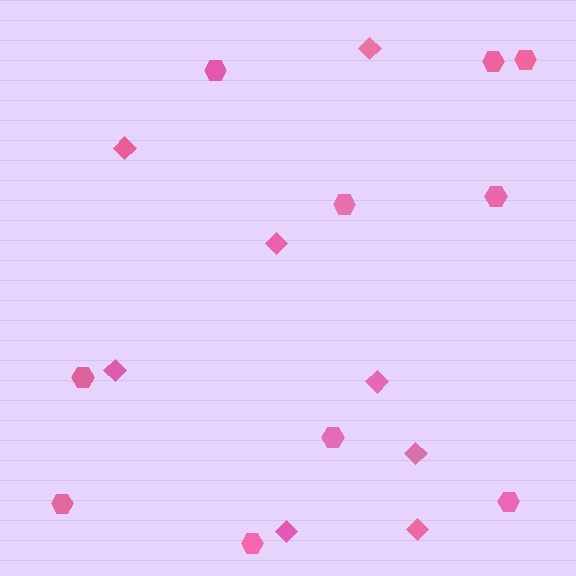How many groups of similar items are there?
There are 2 groups: one group of hexagons (10) and one group of diamonds (8).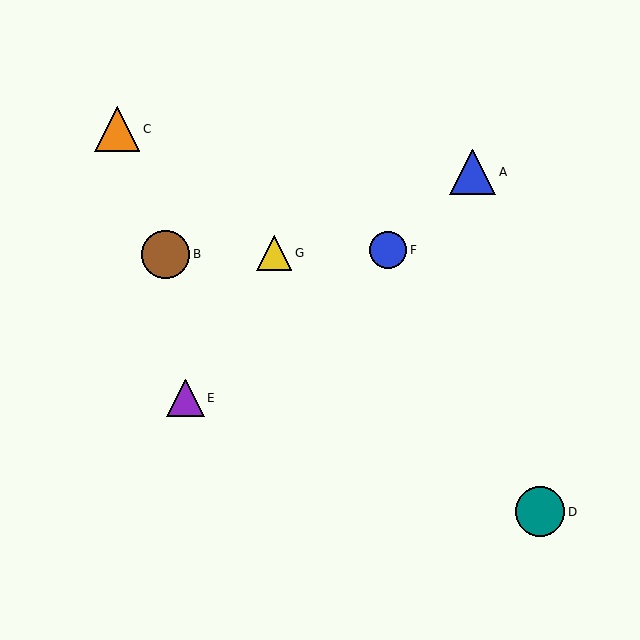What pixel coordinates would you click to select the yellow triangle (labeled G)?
Click at (274, 253) to select the yellow triangle G.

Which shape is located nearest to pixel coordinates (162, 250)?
The brown circle (labeled B) at (165, 254) is nearest to that location.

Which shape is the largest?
The teal circle (labeled D) is the largest.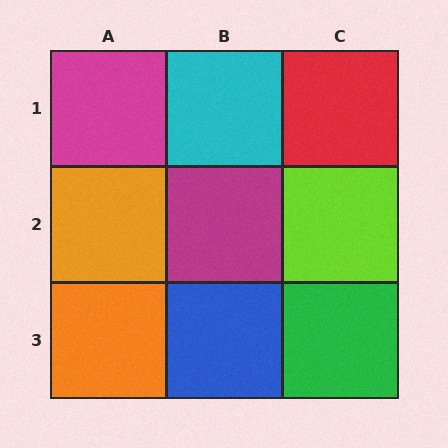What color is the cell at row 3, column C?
Green.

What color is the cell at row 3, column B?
Blue.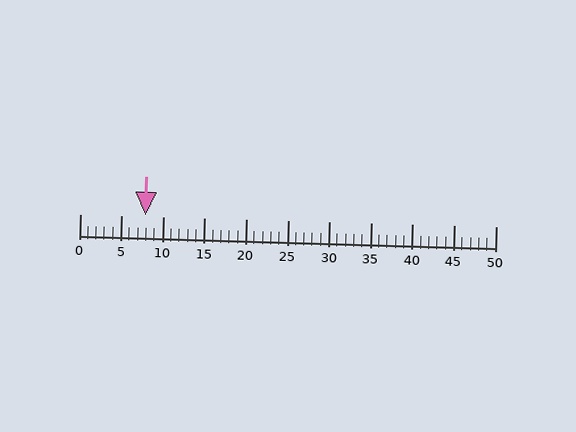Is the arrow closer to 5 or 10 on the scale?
The arrow is closer to 10.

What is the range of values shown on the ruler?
The ruler shows values from 0 to 50.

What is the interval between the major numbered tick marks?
The major tick marks are spaced 5 units apart.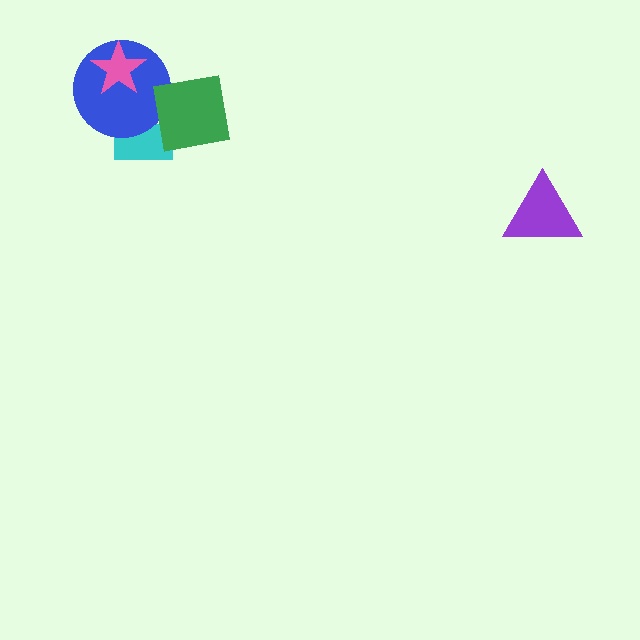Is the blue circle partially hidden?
Yes, it is partially covered by another shape.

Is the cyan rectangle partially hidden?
Yes, it is partially covered by another shape.